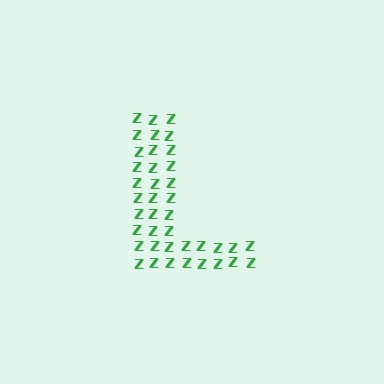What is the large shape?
The large shape is the letter L.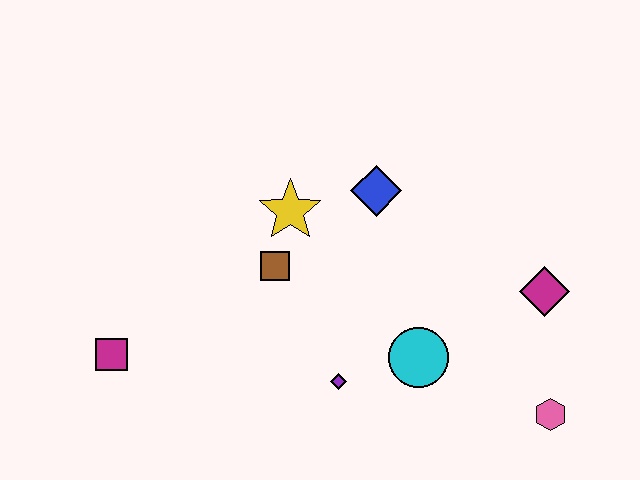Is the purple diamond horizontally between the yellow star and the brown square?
No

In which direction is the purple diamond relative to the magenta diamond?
The purple diamond is to the left of the magenta diamond.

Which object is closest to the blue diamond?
The yellow star is closest to the blue diamond.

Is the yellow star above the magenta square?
Yes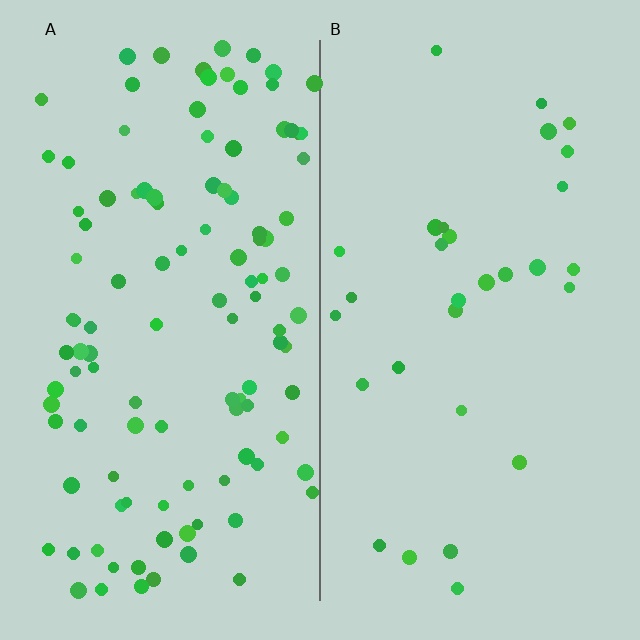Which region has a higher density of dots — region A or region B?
A (the left).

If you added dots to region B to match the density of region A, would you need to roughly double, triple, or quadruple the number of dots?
Approximately quadruple.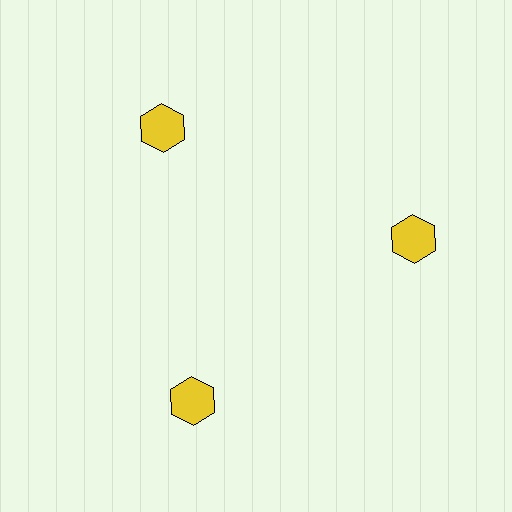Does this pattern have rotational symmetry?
Yes, this pattern has 3-fold rotational symmetry. It looks the same after rotating 120 degrees around the center.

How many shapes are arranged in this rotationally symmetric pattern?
There are 3 shapes, arranged in 3 groups of 1.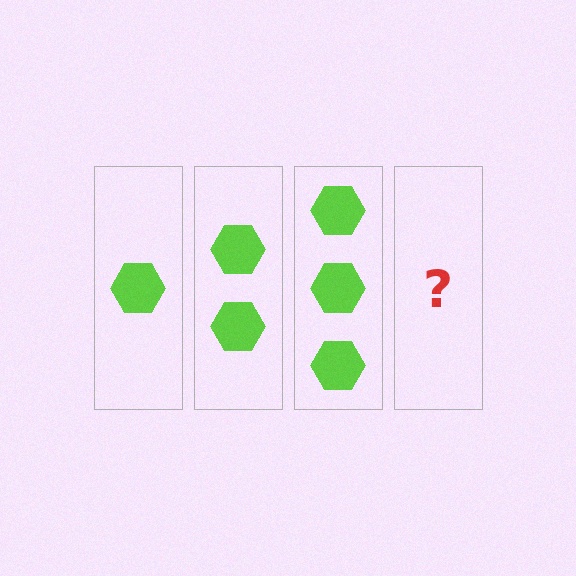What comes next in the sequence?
The next element should be 4 hexagons.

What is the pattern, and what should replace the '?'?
The pattern is that each step adds one more hexagon. The '?' should be 4 hexagons.